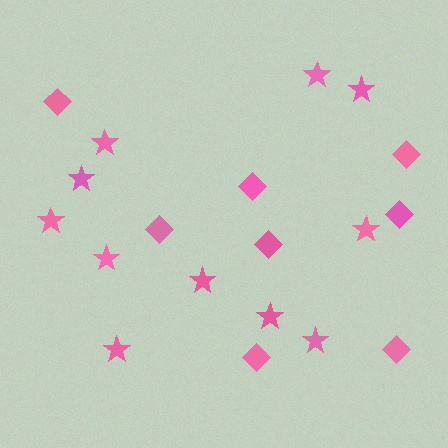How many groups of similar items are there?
There are 2 groups: one group of stars (11) and one group of diamonds (8).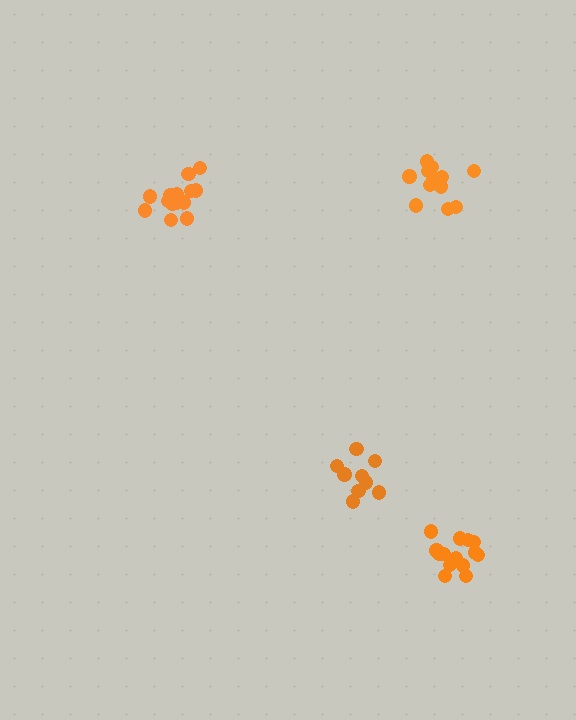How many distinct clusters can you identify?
There are 4 distinct clusters.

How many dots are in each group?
Group 1: 14 dots, Group 2: 9 dots, Group 3: 14 dots, Group 4: 12 dots (49 total).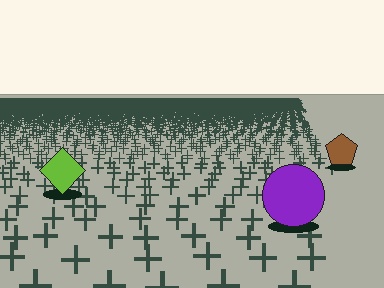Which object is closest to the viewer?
The purple circle is closest. The texture marks near it are larger and more spread out.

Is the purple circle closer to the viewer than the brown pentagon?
Yes. The purple circle is closer — you can tell from the texture gradient: the ground texture is coarser near it.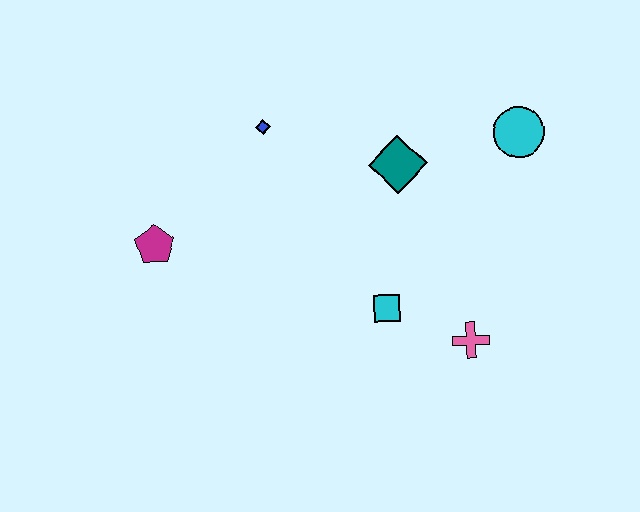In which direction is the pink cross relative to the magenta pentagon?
The pink cross is to the right of the magenta pentagon.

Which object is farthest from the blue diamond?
The pink cross is farthest from the blue diamond.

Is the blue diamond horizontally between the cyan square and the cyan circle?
No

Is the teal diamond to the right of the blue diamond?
Yes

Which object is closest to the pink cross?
The cyan square is closest to the pink cross.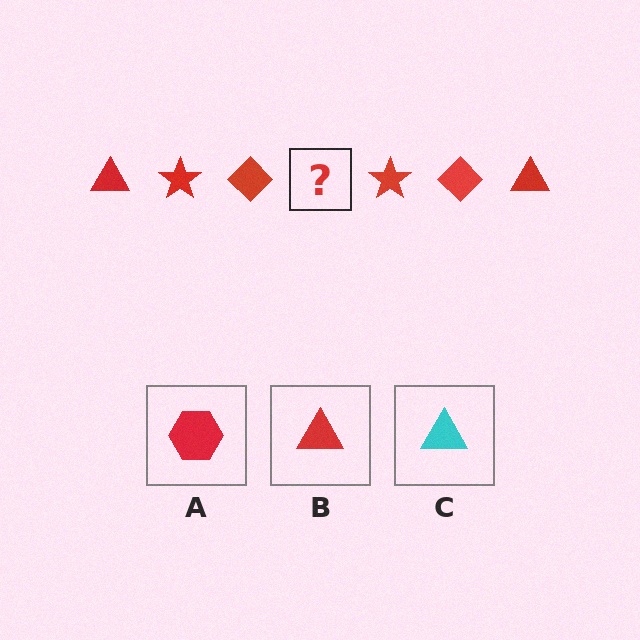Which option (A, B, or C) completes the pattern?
B.